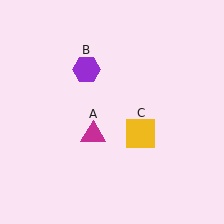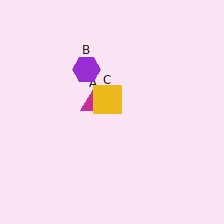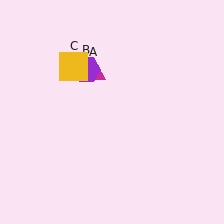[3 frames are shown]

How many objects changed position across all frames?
2 objects changed position: magenta triangle (object A), yellow square (object C).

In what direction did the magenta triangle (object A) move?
The magenta triangle (object A) moved up.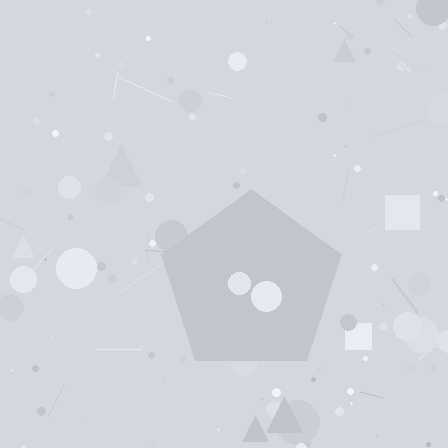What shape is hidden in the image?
A pentagon is hidden in the image.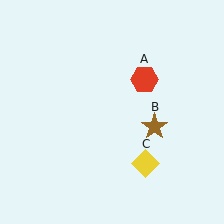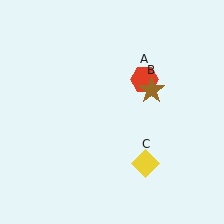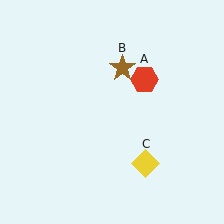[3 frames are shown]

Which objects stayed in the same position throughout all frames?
Red hexagon (object A) and yellow diamond (object C) remained stationary.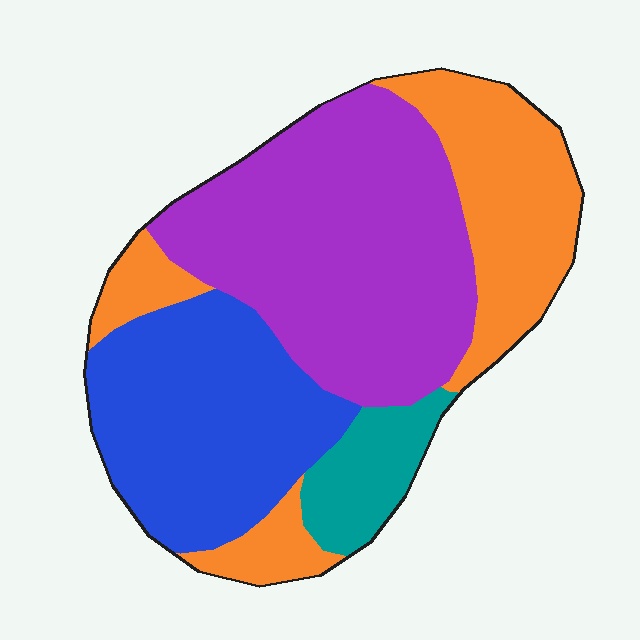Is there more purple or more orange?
Purple.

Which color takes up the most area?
Purple, at roughly 40%.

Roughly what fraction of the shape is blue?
Blue takes up about one quarter (1/4) of the shape.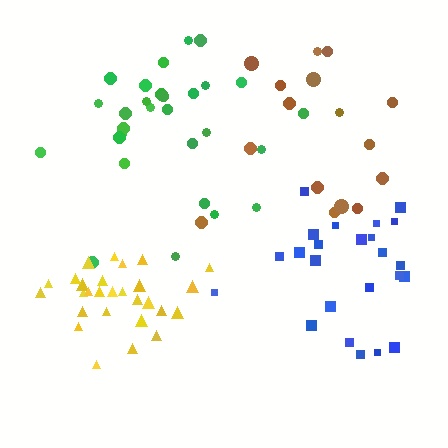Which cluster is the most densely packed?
Yellow.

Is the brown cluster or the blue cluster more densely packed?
Blue.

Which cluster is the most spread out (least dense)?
Brown.